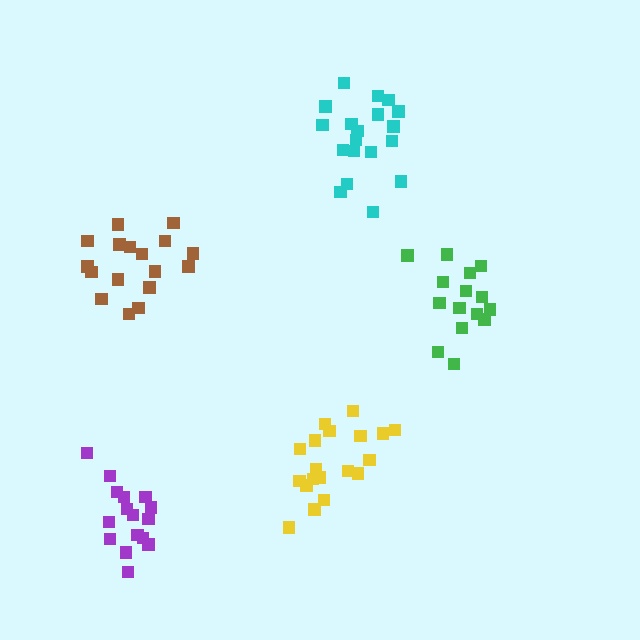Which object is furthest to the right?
The green cluster is rightmost.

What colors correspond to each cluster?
The clusters are colored: green, yellow, cyan, brown, purple.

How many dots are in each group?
Group 1: 15 dots, Group 2: 19 dots, Group 3: 19 dots, Group 4: 17 dots, Group 5: 16 dots (86 total).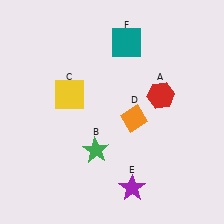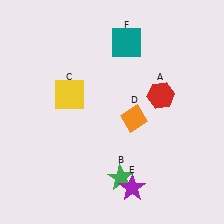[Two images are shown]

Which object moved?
The green star (B) moved down.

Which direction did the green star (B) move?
The green star (B) moved down.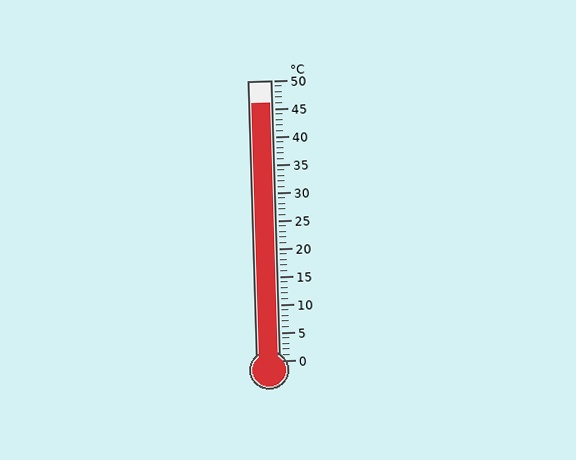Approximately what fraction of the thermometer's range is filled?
The thermometer is filled to approximately 90% of its range.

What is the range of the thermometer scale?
The thermometer scale ranges from 0°C to 50°C.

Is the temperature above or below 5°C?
The temperature is above 5°C.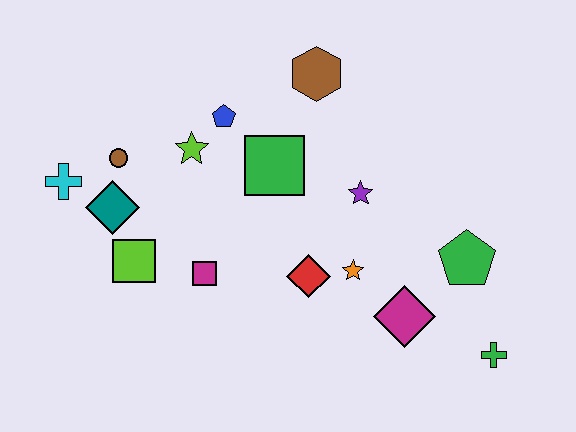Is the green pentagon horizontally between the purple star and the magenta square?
No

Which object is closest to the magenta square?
The lime square is closest to the magenta square.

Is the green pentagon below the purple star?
Yes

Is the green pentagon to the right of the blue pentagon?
Yes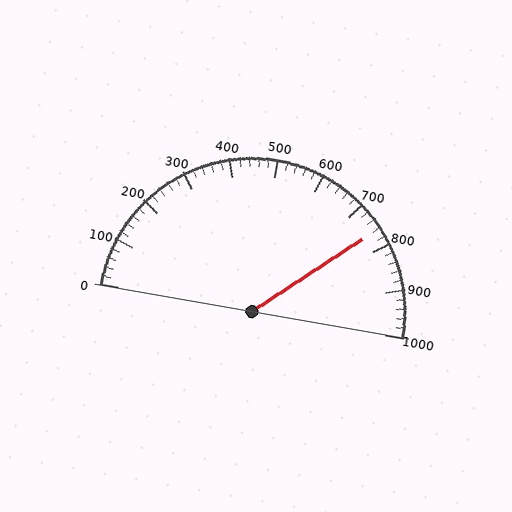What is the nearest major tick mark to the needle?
The nearest major tick mark is 800.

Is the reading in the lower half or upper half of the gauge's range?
The reading is in the upper half of the range (0 to 1000).